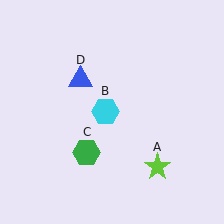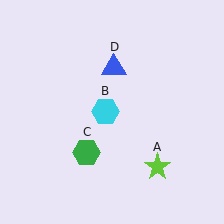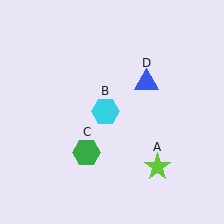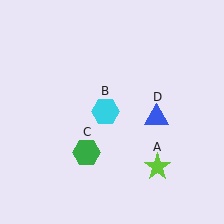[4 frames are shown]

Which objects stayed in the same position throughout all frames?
Lime star (object A) and cyan hexagon (object B) and green hexagon (object C) remained stationary.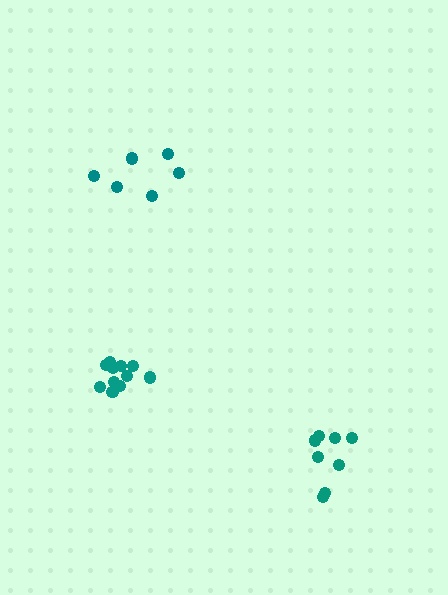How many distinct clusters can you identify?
There are 3 distinct clusters.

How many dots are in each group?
Group 1: 8 dots, Group 2: 11 dots, Group 3: 6 dots (25 total).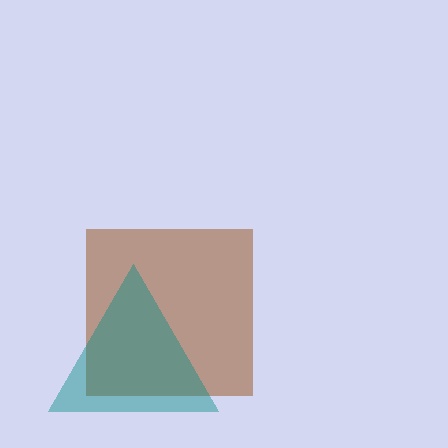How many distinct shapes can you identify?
There are 2 distinct shapes: a brown square, a teal triangle.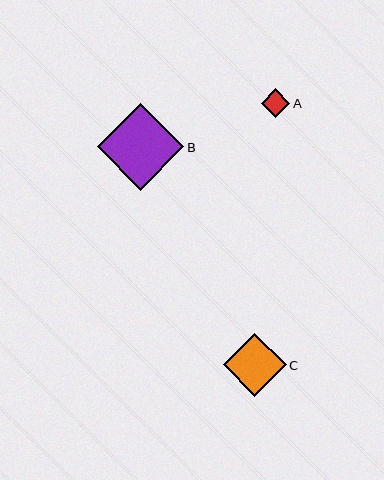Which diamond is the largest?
Diamond B is the largest with a size of approximately 86 pixels.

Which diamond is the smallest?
Diamond A is the smallest with a size of approximately 29 pixels.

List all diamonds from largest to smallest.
From largest to smallest: B, C, A.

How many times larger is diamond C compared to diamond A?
Diamond C is approximately 2.2 times the size of diamond A.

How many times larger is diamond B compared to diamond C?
Diamond B is approximately 1.4 times the size of diamond C.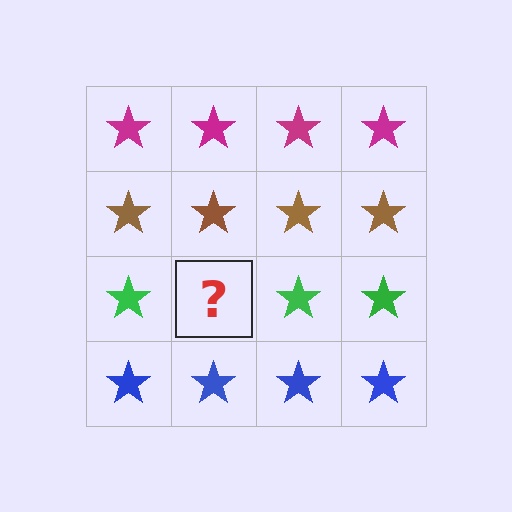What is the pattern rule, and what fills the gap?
The rule is that each row has a consistent color. The gap should be filled with a green star.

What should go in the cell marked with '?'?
The missing cell should contain a green star.